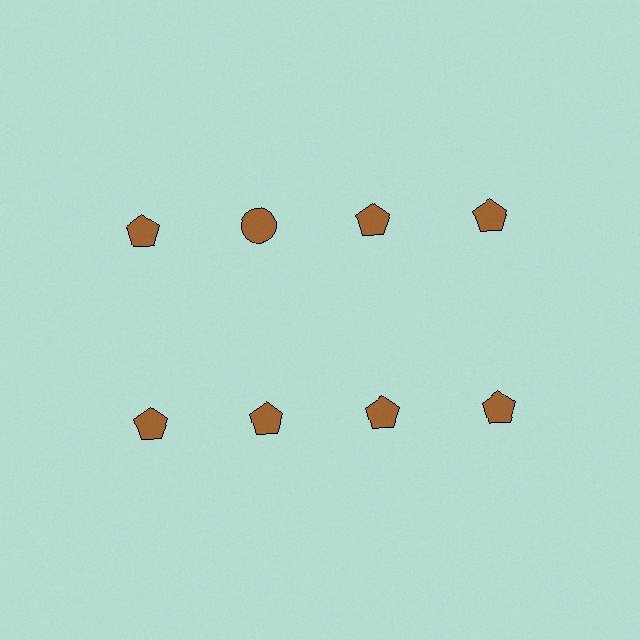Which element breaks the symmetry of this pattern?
The brown circle in the top row, second from left column breaks the symmetry. All other shapes are brown pentagons.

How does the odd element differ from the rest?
It has a different shape: circle instead of pentagon.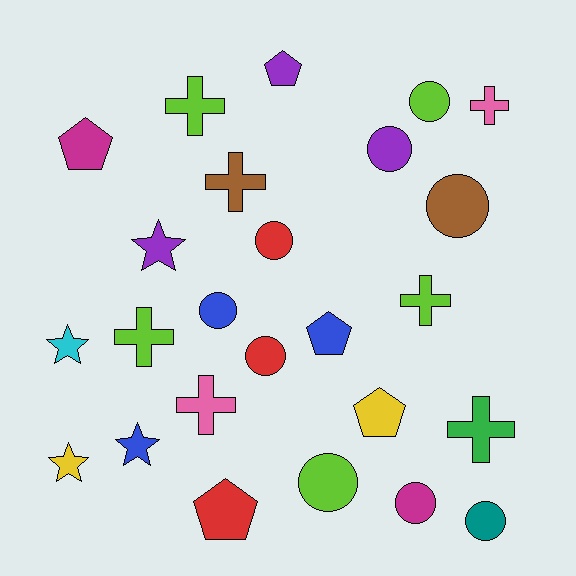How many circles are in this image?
There are 9 circles.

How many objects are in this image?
There are 25 objects.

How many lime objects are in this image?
There are 5 lime objects.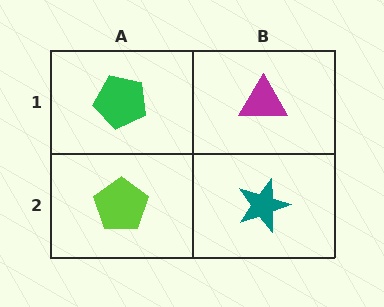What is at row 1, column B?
A magenta triangle.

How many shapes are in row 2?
2 shapes.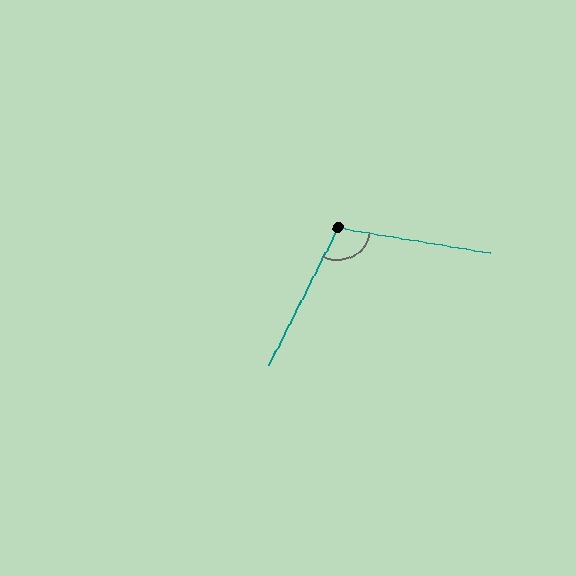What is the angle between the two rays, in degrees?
Approximately 107 degrees.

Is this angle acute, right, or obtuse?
It is obtuse.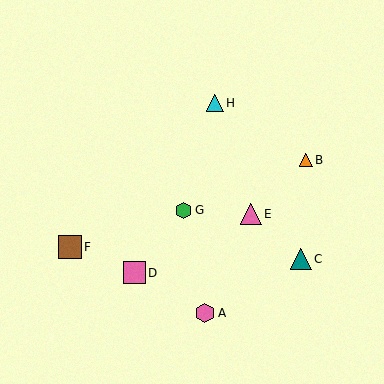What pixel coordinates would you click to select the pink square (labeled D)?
Click at (134, 273) to select the pink square D.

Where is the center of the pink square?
The center of the pink square is at (134, 273).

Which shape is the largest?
The brown square (labeled F) is the largest.